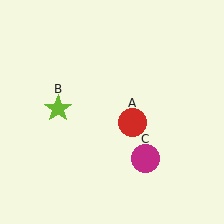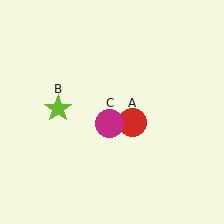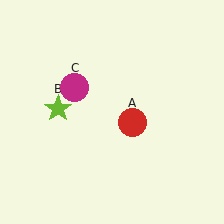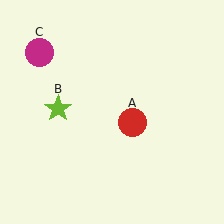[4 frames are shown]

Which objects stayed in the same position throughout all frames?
Red circle (object A) and lime star (object B) remained stationary.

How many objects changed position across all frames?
1 object changed position: magenta circle (object C).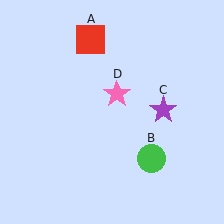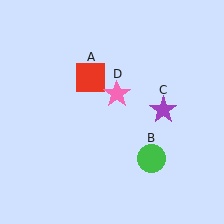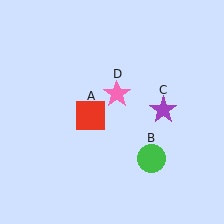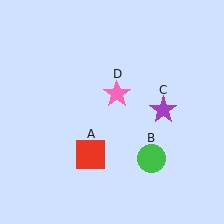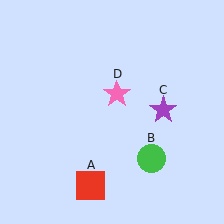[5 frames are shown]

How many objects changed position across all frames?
1 object changed position: red square (object A).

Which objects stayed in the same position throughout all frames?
Green circle (object B) and purple star (object C) and pink star (object D) remained stationary.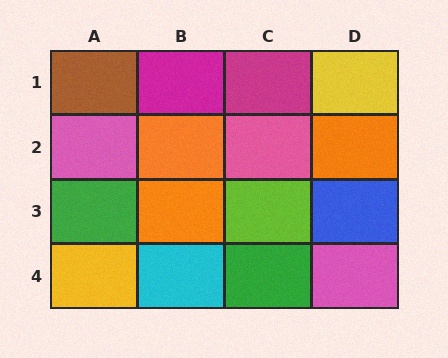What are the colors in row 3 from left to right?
Green, orange, lime, blue.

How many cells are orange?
3 cells are orange.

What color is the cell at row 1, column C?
Magenta.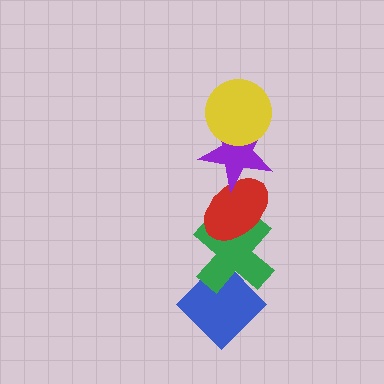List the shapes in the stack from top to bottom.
From top to bottom: the yellow circle, the purple star, the red ellipse, the green cross, the blue diamond.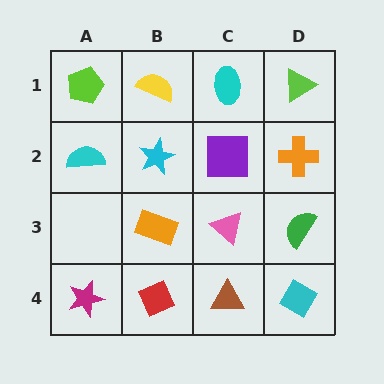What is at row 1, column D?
A lime triangle.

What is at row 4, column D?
A cyan diamond.